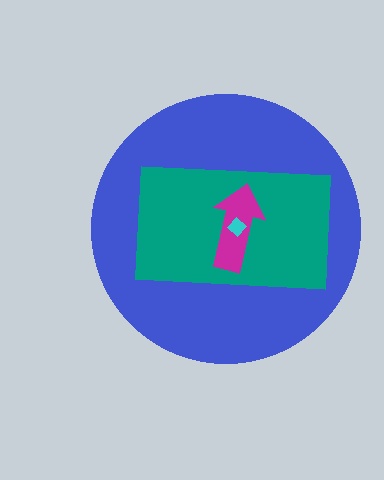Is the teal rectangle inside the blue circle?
Yes.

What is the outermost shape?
The blue circle.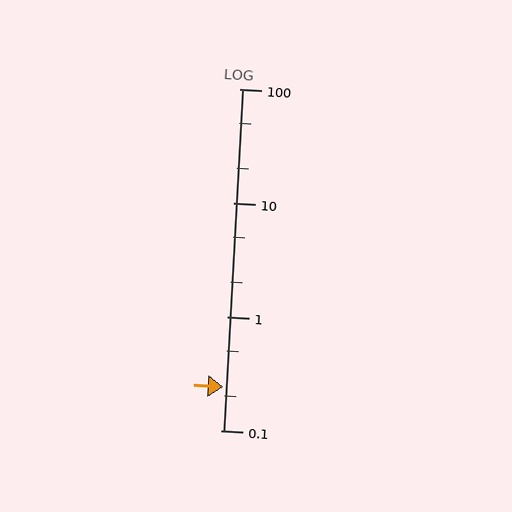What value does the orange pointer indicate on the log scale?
The pointer indicates approximately 0.24.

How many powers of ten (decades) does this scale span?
The scale spans 3 decades, from 0.1 to 100.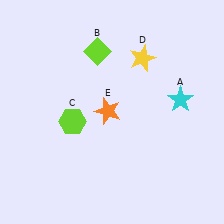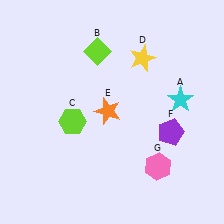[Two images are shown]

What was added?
A purple pentagon (F), a pink hexagon (G) were added in Image 2.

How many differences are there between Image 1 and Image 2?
There are 2 differences between the two images.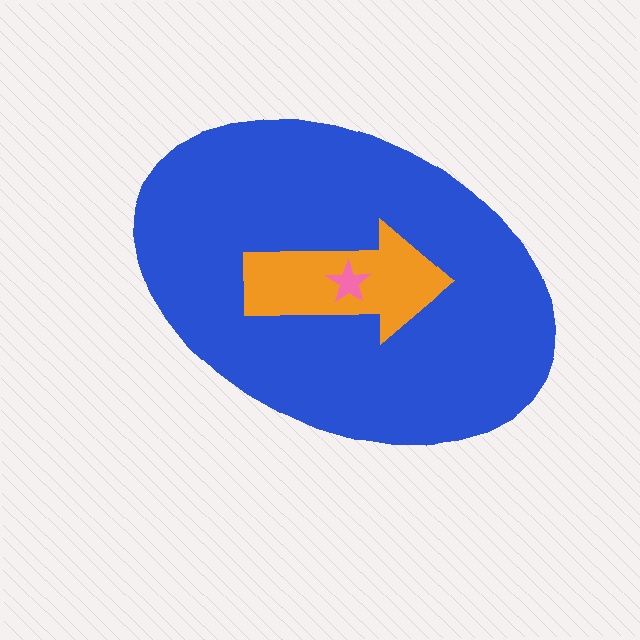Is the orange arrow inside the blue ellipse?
Yes.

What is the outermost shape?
The blue ellipse.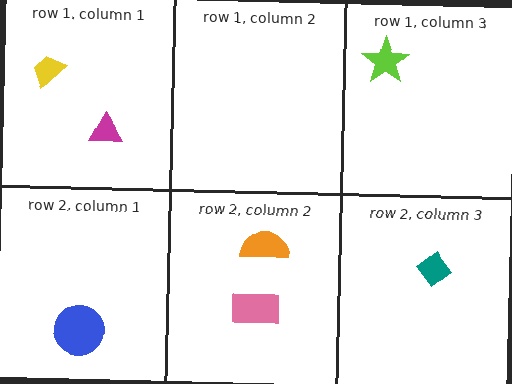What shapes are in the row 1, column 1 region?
The yellow trapezoid, the magenta triangle.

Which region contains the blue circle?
The row 2, column 1 region.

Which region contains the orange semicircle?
The row 2, column 2 region.